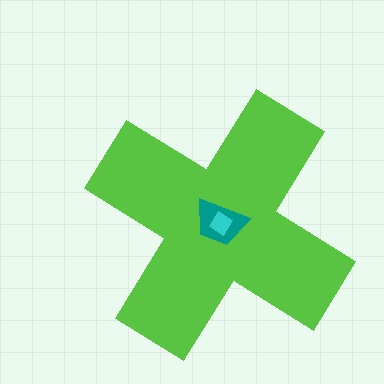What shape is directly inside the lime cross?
The teal trapezoid.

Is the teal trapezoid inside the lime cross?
Yes.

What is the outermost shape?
The lime cross.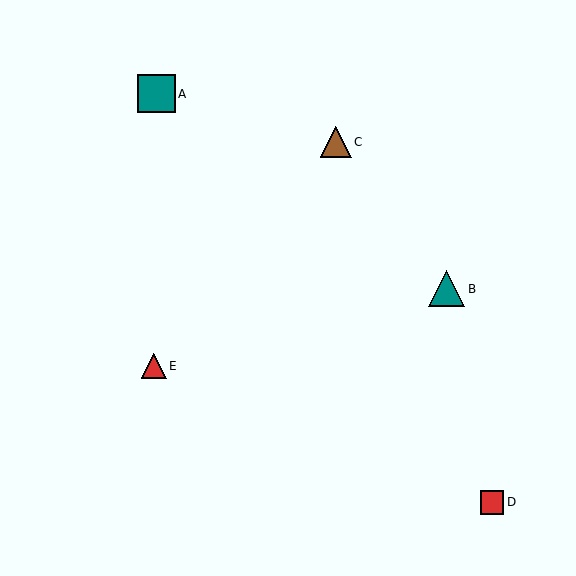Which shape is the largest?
The teal square (labeled A) is the largest.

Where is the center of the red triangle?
The center of the red triangle is at (154, 366).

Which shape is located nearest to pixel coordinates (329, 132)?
The brown triangle (labeled C) at (336, 142) is nearest to that location.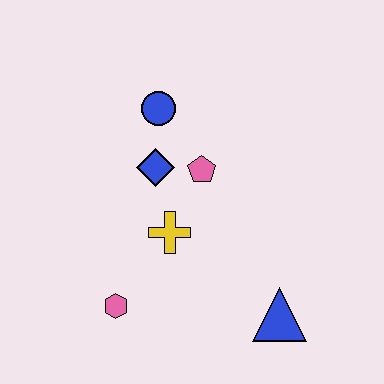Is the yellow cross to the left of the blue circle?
No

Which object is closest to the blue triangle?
The yellow cross is closest to the blue triangle.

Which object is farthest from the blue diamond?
The blue triangle is farthest from the blue diamond.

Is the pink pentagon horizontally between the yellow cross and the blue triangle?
Yes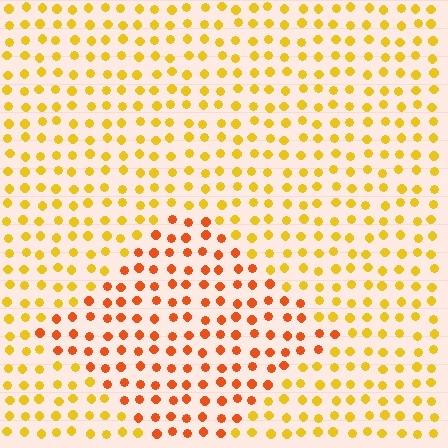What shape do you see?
I see a diamond.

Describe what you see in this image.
The image is filled with small yellow elements in a uniform arrangement. A diamond-shaped region is visible where the elements are tinted to a slightly different hue, forming a subtle color boundary.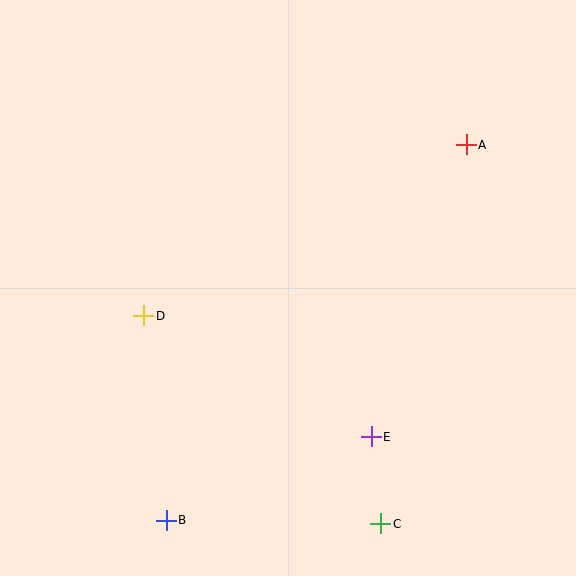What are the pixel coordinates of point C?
Point C is at (381, 524).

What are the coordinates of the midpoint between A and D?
The midpoint between A and D is at (305, 230).